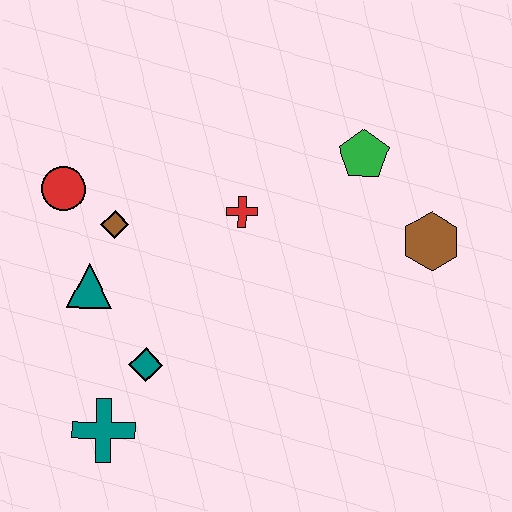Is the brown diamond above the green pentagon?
No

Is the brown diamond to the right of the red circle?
Yes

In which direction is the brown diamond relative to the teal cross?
The brown diamond is above the teal cross.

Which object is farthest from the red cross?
The teal cross is farthest from the red cross.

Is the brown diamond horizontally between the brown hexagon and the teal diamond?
No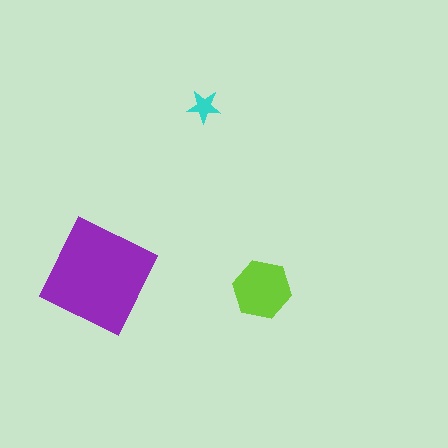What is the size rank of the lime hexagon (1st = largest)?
2nd.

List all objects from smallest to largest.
The cyan star, the lime hexagon, the purple diamond.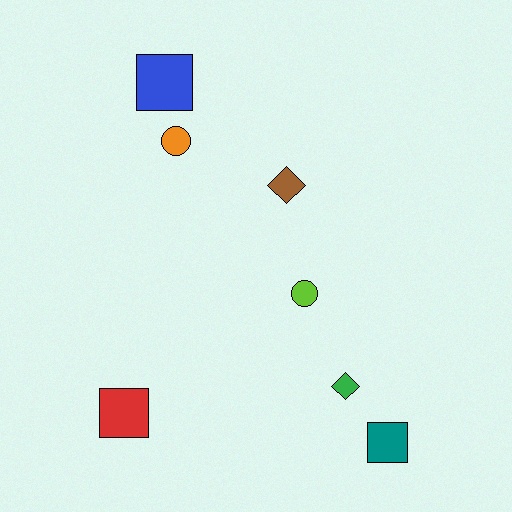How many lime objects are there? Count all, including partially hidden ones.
There is 1 lime object.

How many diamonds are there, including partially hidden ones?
There are 2 diamonds.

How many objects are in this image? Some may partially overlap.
There are 7 objects.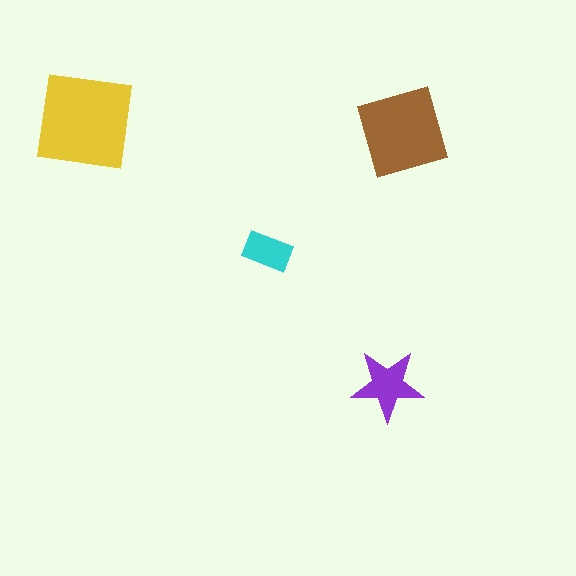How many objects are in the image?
There are 4 objects in the image.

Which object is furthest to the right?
The brown square is rightmost.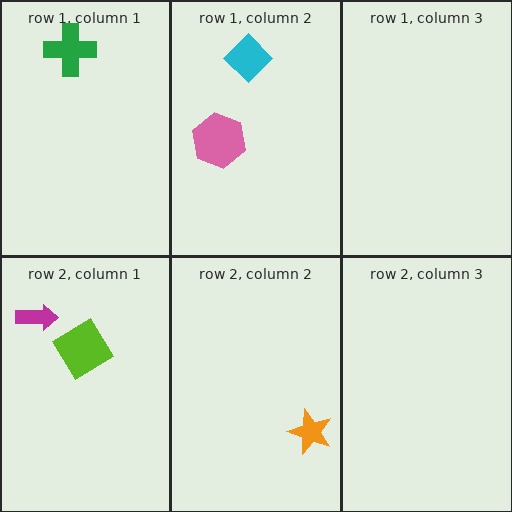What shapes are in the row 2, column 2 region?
The orange star.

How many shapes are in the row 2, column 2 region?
1.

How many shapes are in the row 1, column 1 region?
1.